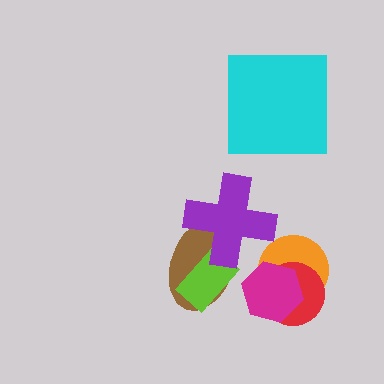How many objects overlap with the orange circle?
2 objects overlap with the orange circle.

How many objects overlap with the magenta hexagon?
2 objects overlap with the magenta hexagon.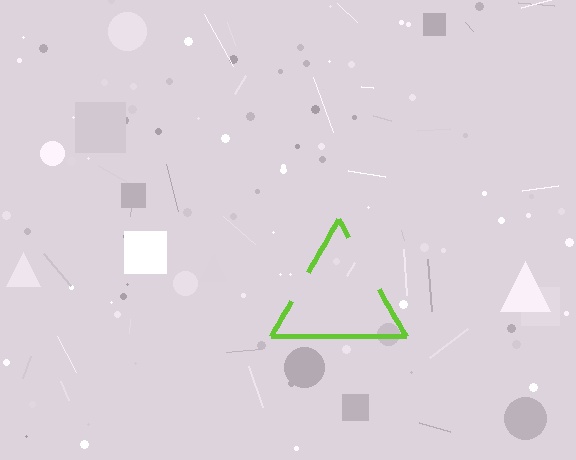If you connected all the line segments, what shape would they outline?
They would outline a triangle.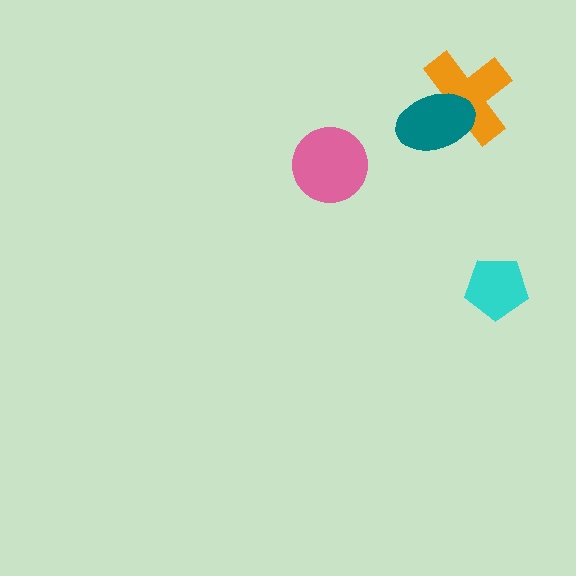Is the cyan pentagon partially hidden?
No, no other shape covers it.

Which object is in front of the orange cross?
The teal ellipse is in front of the orange cross.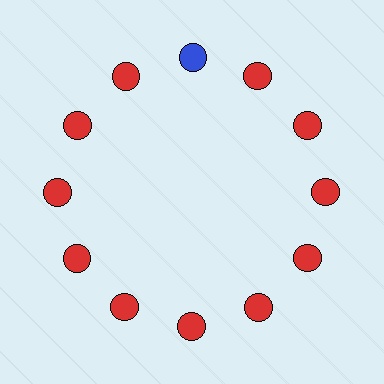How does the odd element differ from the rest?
It has a different color: blue instead of red.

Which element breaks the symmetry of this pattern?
The blue circle at roughly the 12 o'clock position breaks the symmetry. All other shapes are red circles.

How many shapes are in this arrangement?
There are 12 shapes arranged in a ring pattern.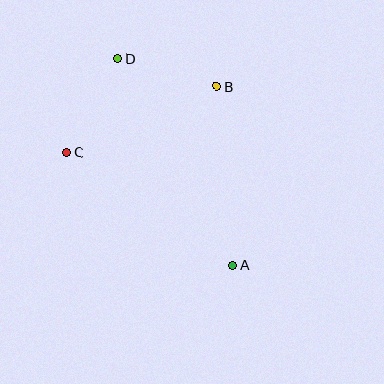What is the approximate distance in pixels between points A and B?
The distance between A and B is approximately 180 pixels.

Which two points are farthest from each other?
Points A and D are farthest from each other.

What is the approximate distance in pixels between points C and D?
The distance between C and D is approximately 107 pixels.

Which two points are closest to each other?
Points B and D are closest to each other.